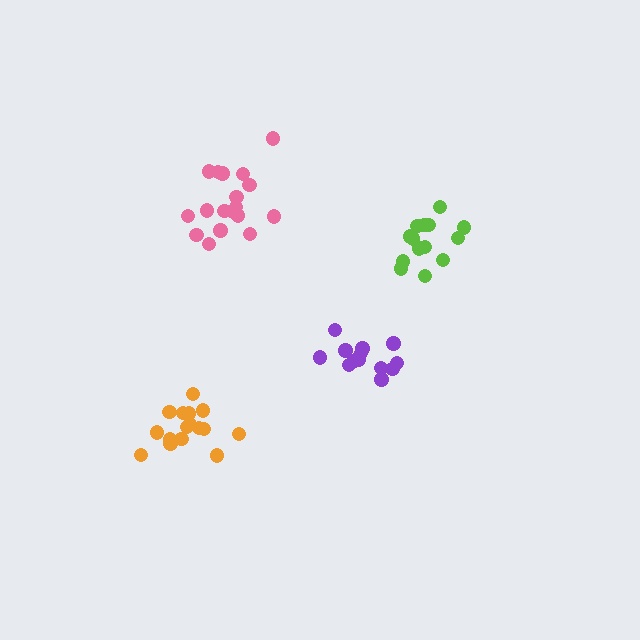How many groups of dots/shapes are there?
There are 4 groups.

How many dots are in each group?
Group 1: 14 dots, Group 2: 14 dots, Group 3: 18 dots, Group 4: 16 dots (62 total).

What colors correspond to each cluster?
The clusters are colored: lime, purple, pink, orange.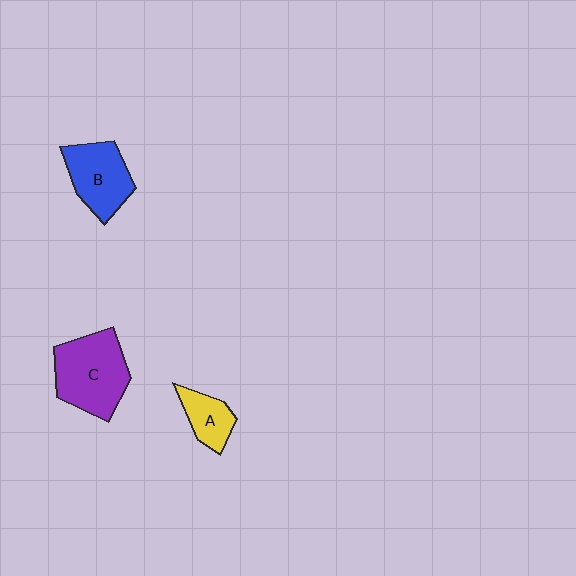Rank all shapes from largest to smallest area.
From largest to smallest: C (purple), B (blue), A (yellow).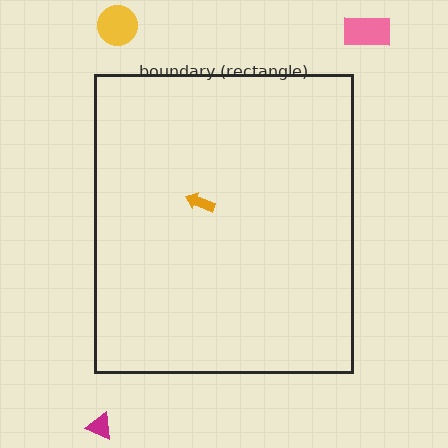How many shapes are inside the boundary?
1 inside, 3 outside.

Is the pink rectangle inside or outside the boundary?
Outside.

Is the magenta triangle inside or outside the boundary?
Outside.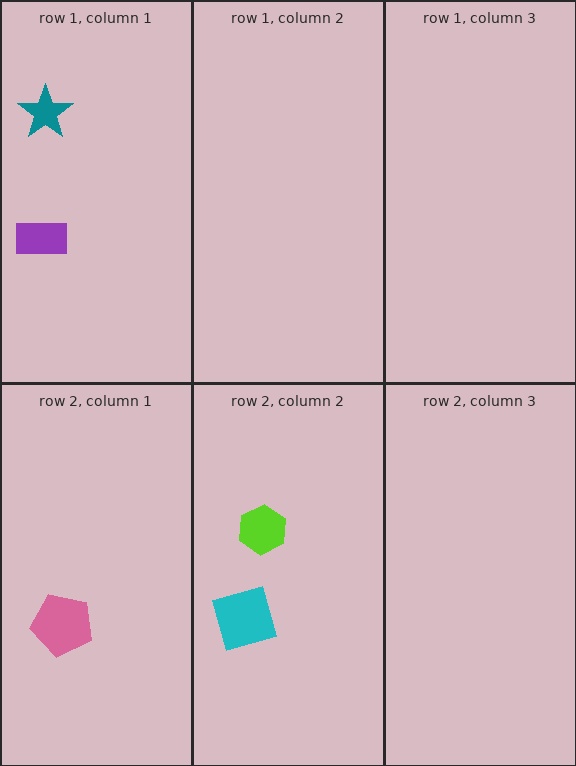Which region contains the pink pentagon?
The row 2, column 1 region.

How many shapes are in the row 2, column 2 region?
2.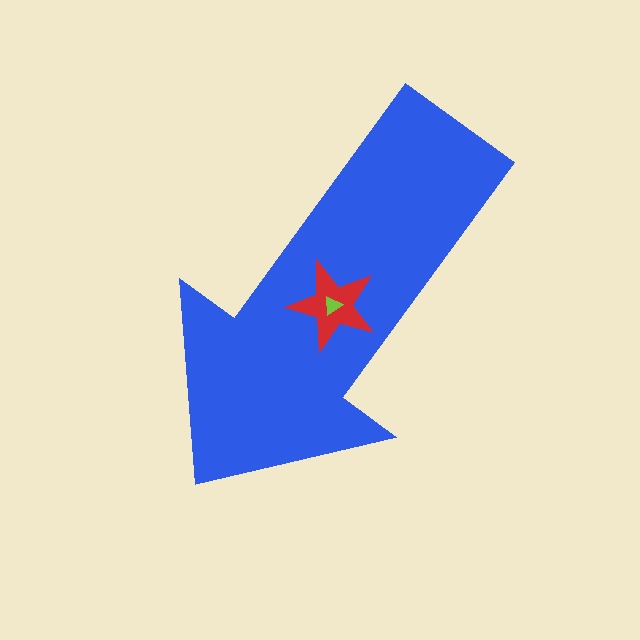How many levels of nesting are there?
3.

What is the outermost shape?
The blue arrow.